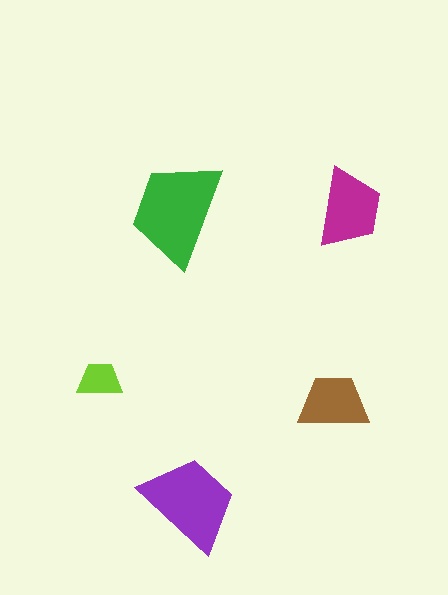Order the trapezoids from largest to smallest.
the green one, the purple one, the magenta one, the brown one, the lime one.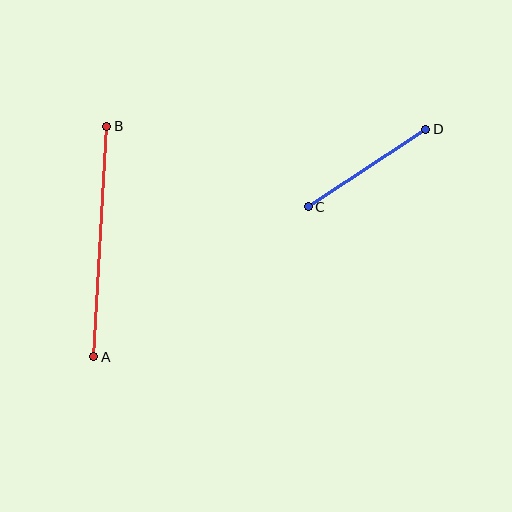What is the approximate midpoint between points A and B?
The midpoint is at approximately (100, 242) pixels.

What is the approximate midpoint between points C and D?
The midpoint is at approximately (367, 168) pixels.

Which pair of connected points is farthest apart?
Points A and B are farthest apart.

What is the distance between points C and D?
The distance is approximately 141 pixels.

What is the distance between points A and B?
The distance is approximately 231 pixels.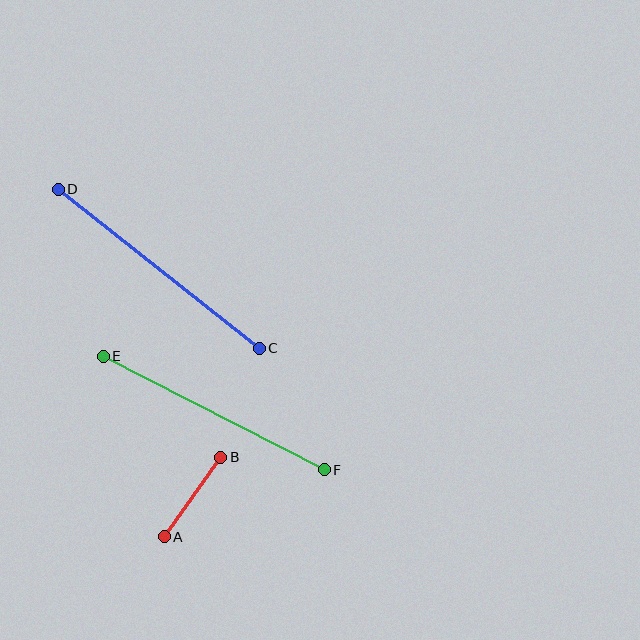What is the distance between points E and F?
The distance is approximately 248 pixels.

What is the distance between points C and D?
The distance is approximately 256 pixels.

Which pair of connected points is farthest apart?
Points C and D are farthest apart.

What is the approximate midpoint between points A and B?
The midpoint is at approximately (193, 497) pixels.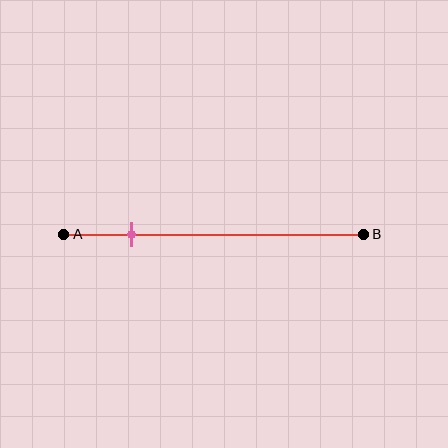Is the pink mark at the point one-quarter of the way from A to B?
Yes, the mark is approximately at the one-quarter point.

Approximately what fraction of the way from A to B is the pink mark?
The pink mark is approximately 25% of the way from A to B.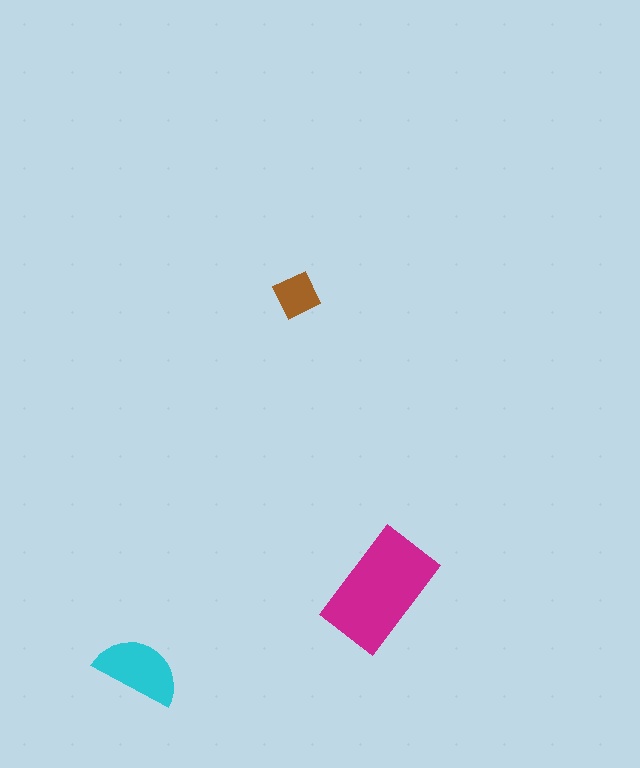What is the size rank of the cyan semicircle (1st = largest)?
2nd.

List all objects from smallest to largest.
The brown square, the cyan semicircle, the magenta rectangle.